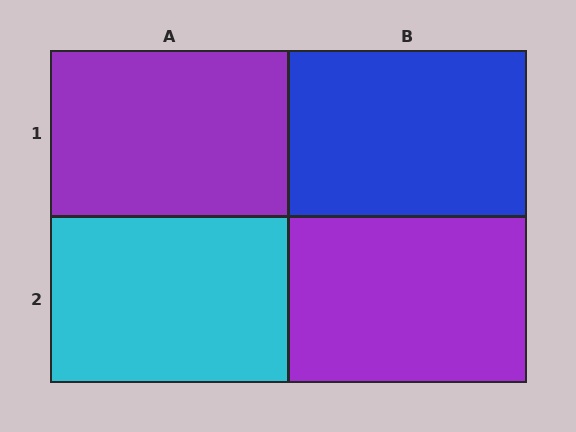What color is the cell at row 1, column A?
Purple.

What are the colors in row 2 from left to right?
Cyan, purple.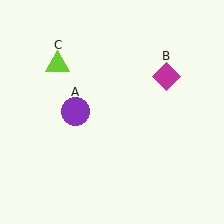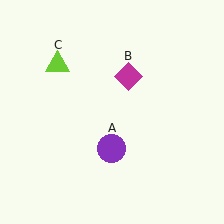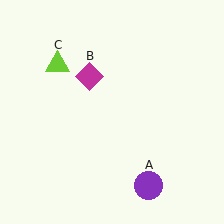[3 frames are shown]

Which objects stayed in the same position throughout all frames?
Lime triangle (object C) remained stationary.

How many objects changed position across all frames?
2 objects changed position: purple circle (object A), magenta diamond (object B).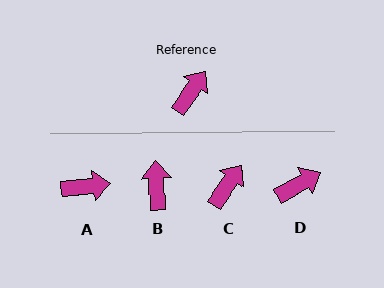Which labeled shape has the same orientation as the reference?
C.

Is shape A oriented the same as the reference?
No, it is off by about 49 degrees.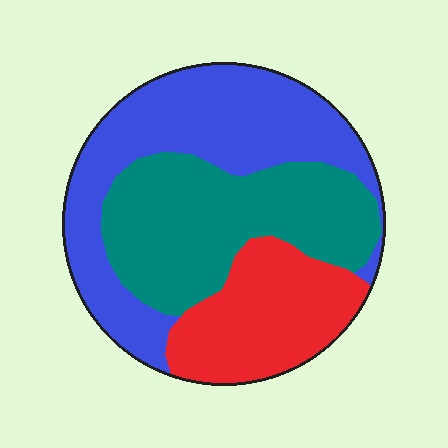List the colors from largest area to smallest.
From largest to smallest: blue, teal, red.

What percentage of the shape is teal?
Teal takes up between a third and a half of the shape.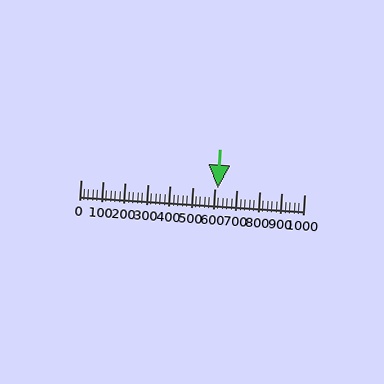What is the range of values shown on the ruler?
The ruler shows values from 0 to 1000.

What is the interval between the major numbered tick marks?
The major tick marks are spaced 100 units apart.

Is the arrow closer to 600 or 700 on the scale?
The arrow is closer to 600.